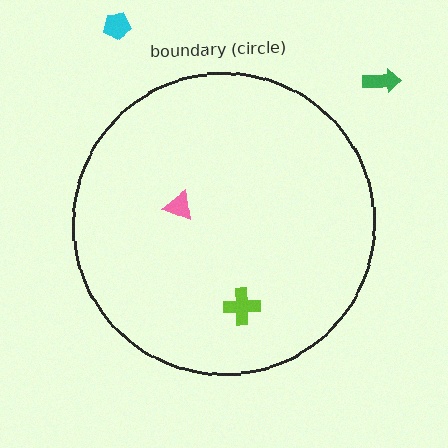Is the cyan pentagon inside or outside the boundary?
Outside.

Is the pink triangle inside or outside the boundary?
Inside.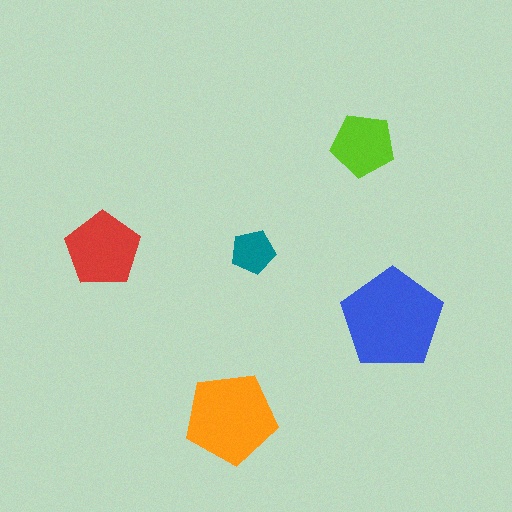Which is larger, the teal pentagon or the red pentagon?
The red one.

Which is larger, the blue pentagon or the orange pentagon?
The blue one.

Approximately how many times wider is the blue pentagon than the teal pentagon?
About 2.5 times wider.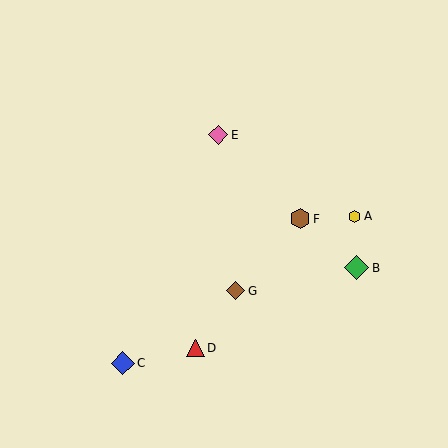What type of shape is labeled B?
Shape B is a green diamond.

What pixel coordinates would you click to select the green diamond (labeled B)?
Click at (356, 268) to select the green diamond B.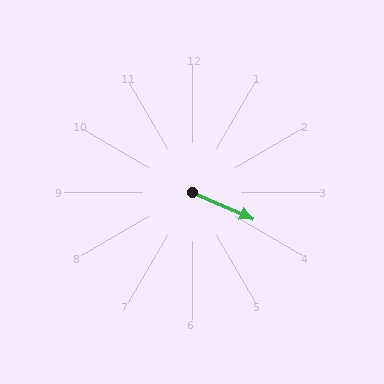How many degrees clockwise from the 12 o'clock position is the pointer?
Approximately 114 degrees.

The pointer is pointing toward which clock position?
Roughly 4 o'clock.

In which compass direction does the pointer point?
Southeast.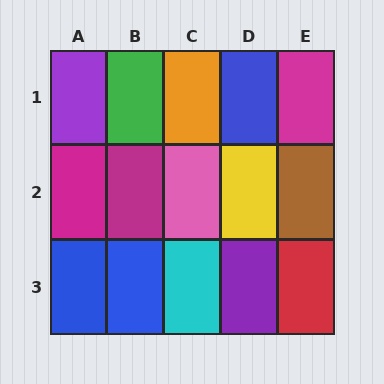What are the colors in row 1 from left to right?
Purple, green, orange, blue, magenta.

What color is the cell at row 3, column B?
Blue.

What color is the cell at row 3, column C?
Cyan.